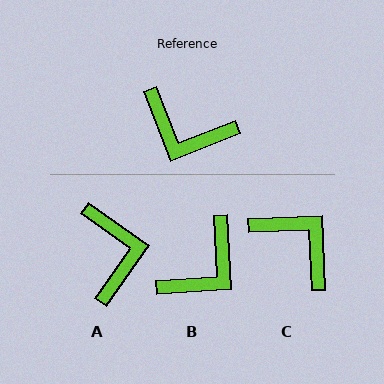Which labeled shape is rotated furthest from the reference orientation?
C, about 161 degrees away.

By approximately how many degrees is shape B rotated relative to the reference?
Approximately 72 degrees counter-clockwise.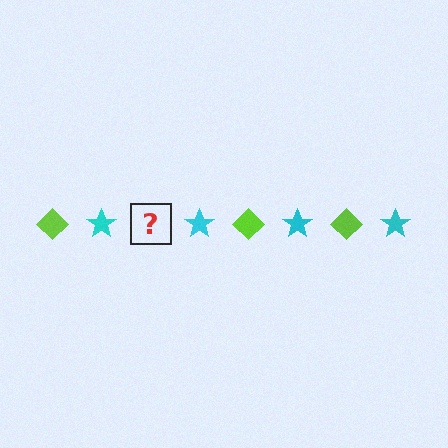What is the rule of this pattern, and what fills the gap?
The rule is that the pattern alternates between lime diamond and cyan star. The gap should be filled with a lime diamond.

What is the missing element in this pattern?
The missing element is a lime diamond.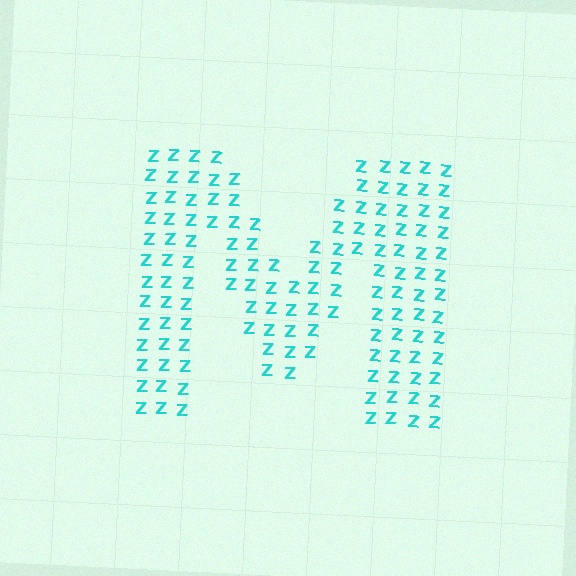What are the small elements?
The small elements are letter Z's.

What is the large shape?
The large shape is the letter M.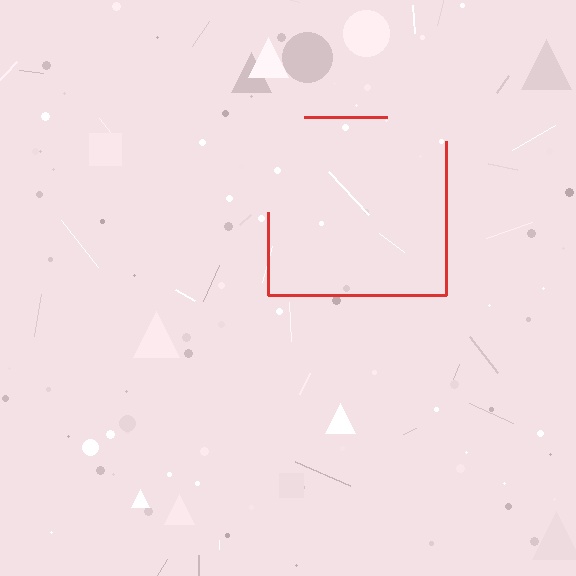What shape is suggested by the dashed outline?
The dashed outline suggests a square.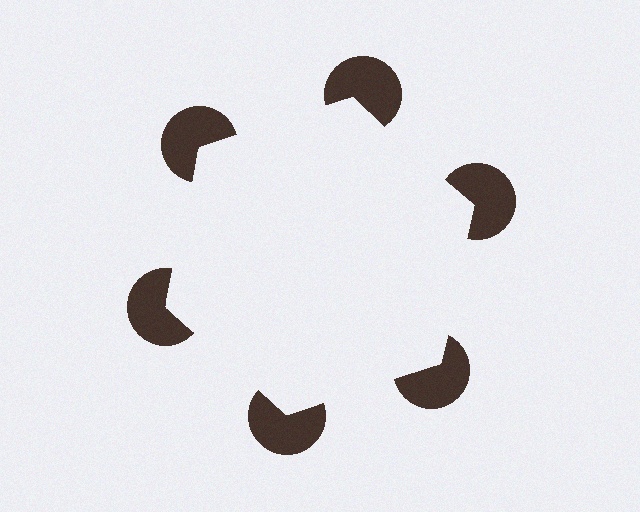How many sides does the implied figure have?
6 sides.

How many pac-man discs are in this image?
There are 6 — one at each vertex of the illusory hexagon.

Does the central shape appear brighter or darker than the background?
It typically appears slightly brighter than the background, even though no actual brightness change is drawn.